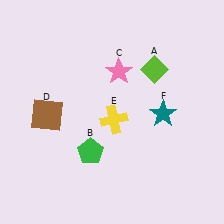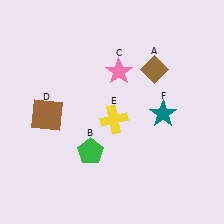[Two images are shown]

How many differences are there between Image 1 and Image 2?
There is 1 difference between the two images.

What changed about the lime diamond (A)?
In Image 1, A is lime. In Image 2, it changed to brown.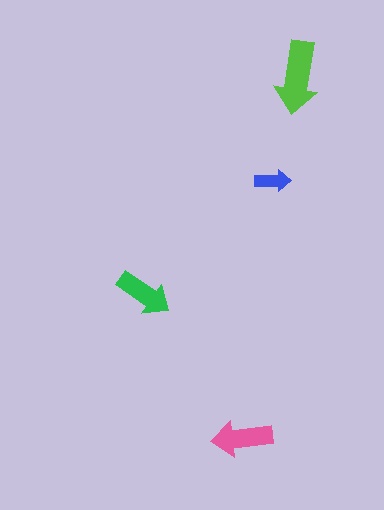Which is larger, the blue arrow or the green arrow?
The green one.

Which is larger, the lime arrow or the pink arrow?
The lime one.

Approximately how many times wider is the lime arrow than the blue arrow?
About 2 times wider.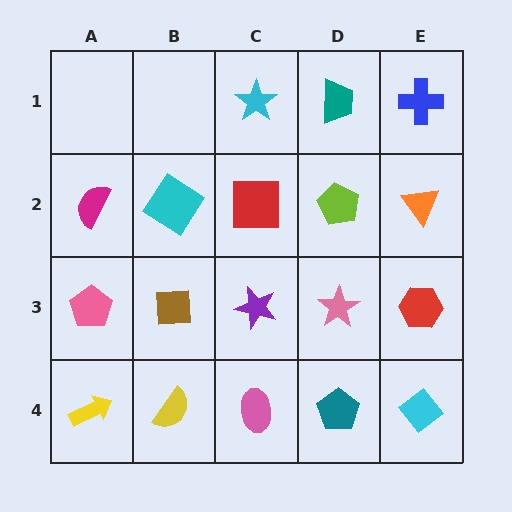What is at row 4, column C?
A pink ellipse.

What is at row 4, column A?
A yellow arrow.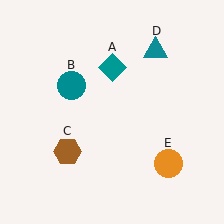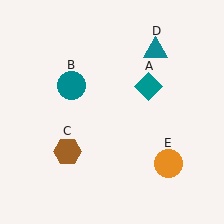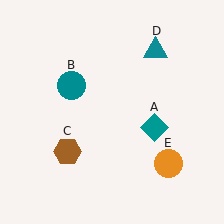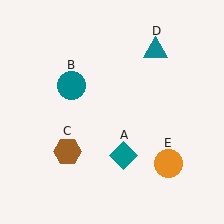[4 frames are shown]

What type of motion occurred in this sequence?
The teal diamond (object A) rotated clockwise around the center of the scene.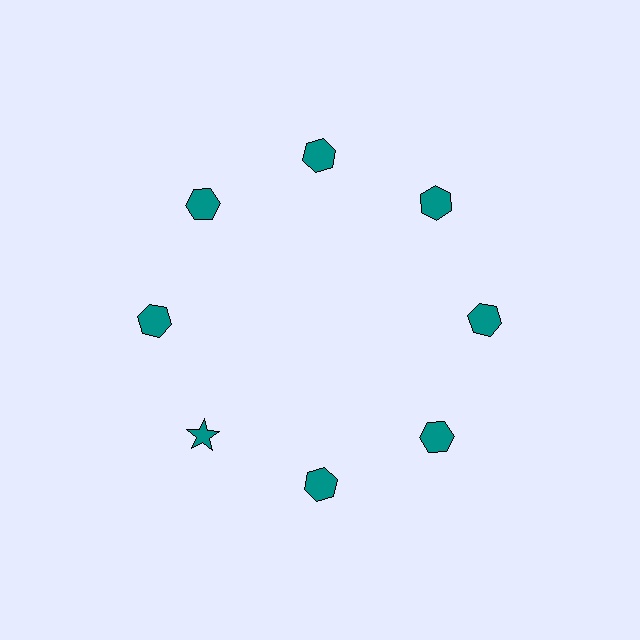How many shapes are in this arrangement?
There are 8 shapes arranged in a ring pattern.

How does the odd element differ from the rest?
It has a different shape: star instead of hexagon.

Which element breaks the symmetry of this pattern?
The teal star at roughly the 8 o'clock position breaks the symmetry. All other shapes are teal hexagons.